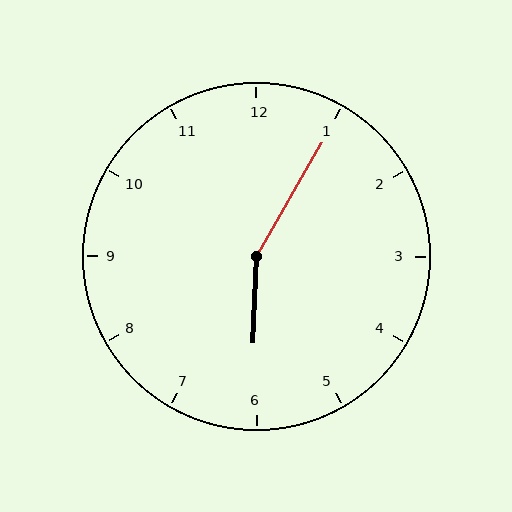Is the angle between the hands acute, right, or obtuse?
It is obtuse.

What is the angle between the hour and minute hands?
Approximately 152 degrees.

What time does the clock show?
6:05.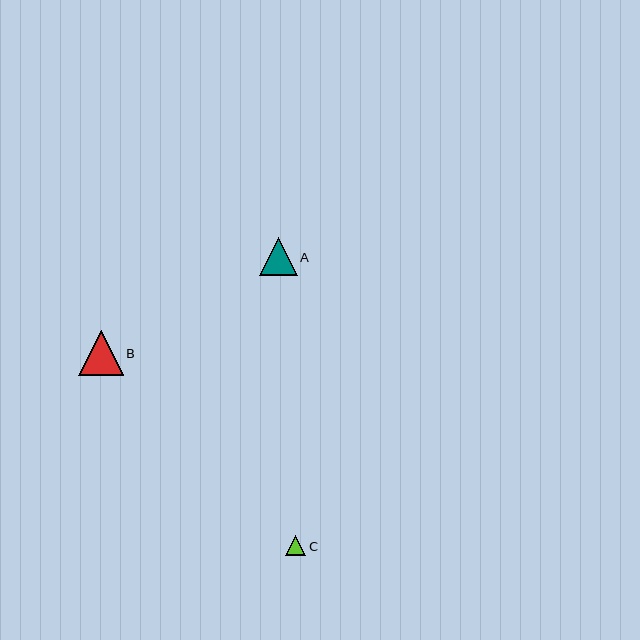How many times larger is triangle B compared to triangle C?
Triangle B is approximately 2.2 times the size of triangle C.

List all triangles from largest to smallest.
From largest to smallest: B, A, C.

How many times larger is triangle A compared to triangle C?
Triangle A is approximately 1.9 times the size of triangle C.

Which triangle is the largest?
Triangle B is the largest with a size of approximately 44 pixels.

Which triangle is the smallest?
Triangle C is the smallest with a size of approximately 20 pixels.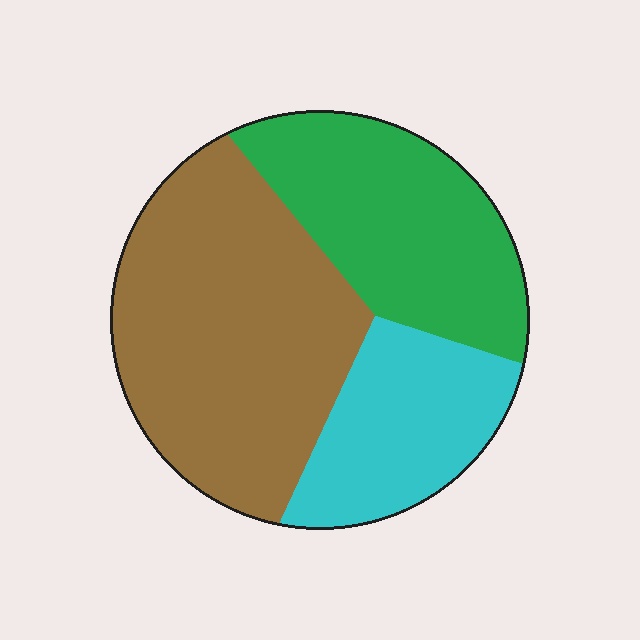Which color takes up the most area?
Brown, at roughly 45%.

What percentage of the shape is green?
Green covers roughly 30% of the shape.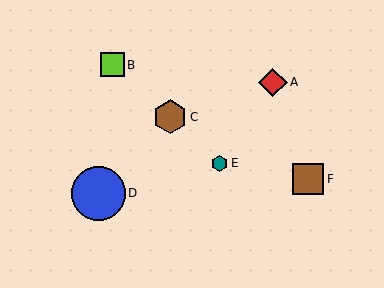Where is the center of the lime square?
The center of the lime square is at (112, 65).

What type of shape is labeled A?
Shape A is a red diamond.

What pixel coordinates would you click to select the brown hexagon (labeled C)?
Click at (170, 117) to select the brown hexagon C.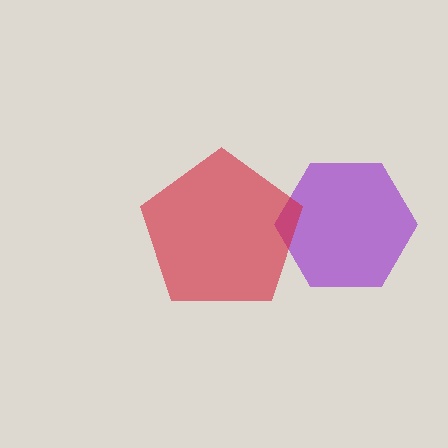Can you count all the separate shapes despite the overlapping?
Yes, there are 2 separate shapes.